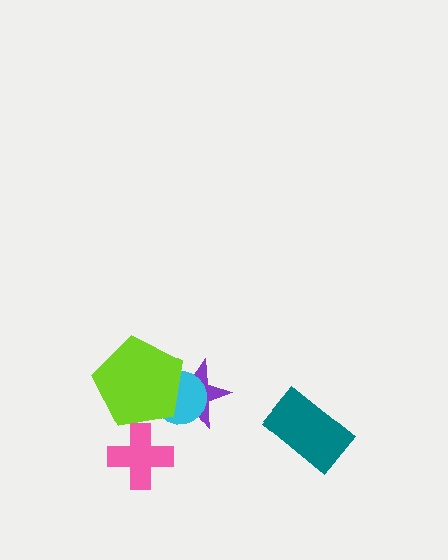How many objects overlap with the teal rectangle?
0 objects overlap with the teal rectangle.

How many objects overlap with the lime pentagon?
2 objects overlap with the lime pentagon.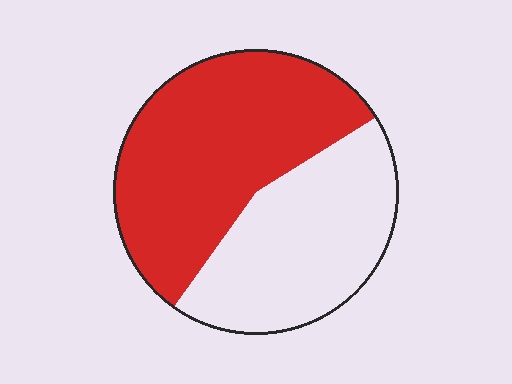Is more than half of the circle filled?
Yes.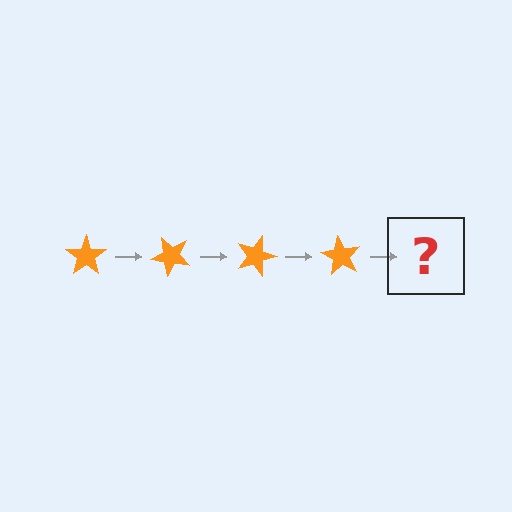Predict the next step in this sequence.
The next step is an orange star rotated 180 degrees.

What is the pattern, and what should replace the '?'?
The pattern is that the star rotates 45 degrees each step. The '?' should be an orange star rotated 180 degrees.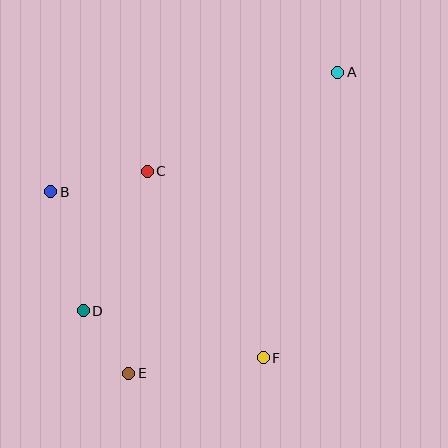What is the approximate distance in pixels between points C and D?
The distance between C and D is approximately 153 pixels.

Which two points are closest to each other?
Points D and E are closest to each other.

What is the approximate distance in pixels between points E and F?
The distance between E and F is approximately 135 pixels.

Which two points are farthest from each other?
Points A and E are farthest from each other.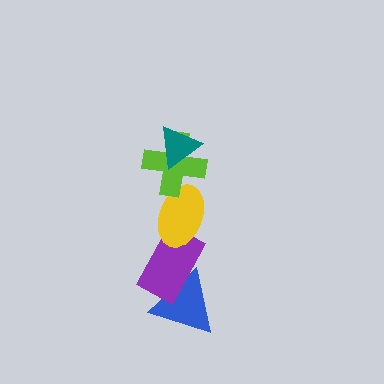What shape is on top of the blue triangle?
The purple rectangle is on top of the blue triangle.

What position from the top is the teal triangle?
The teal triangle is 1st from the top.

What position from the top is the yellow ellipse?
The yellow ellipse is 3rd from the top.